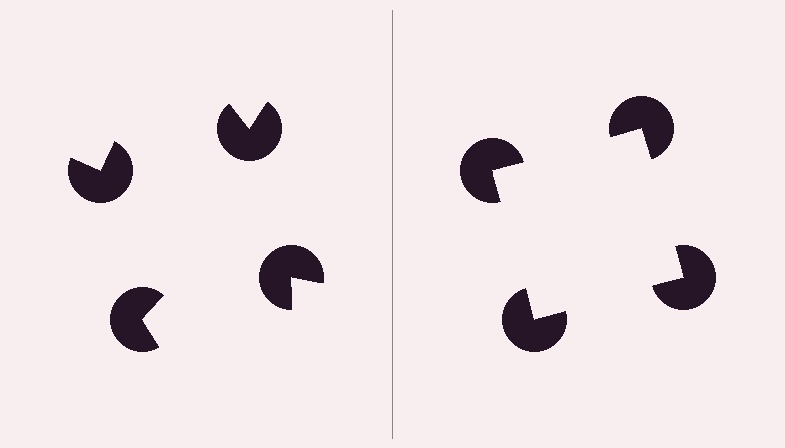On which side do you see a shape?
An illusory square appears on the right side. On the left side the wedge cuts are rotated, so no coherent shape forms.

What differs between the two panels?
The pac-man discs are positioned identically on both sides; only the wedge orientations differ. On the right they align to a square; on the left they are misaligned.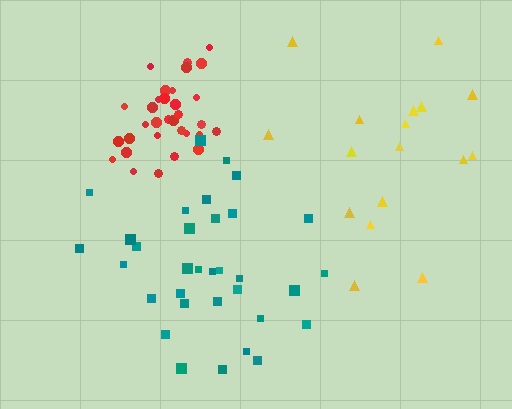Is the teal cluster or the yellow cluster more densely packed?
Teal.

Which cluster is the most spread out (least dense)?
Yellow.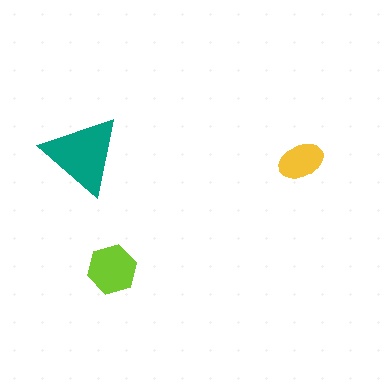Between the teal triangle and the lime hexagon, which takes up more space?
The teal triangle.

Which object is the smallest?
The yellow ellipse.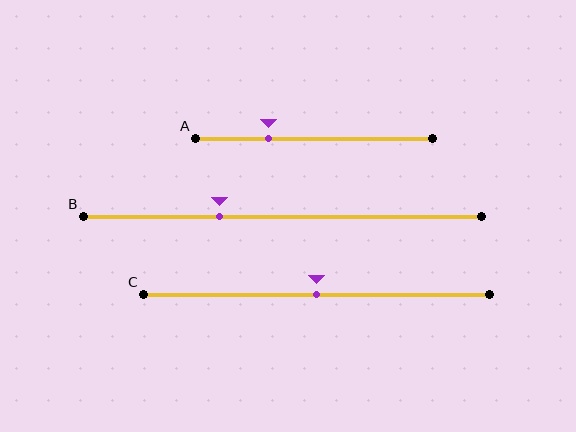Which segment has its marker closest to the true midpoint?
Segment C has its marker closest to the true midpoint.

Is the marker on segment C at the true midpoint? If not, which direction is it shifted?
Yes, the marker on segment C is at the true midpoint.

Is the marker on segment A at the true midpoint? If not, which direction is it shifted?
No, the marker on segment A is shifted to the left by about 19% of the segment length.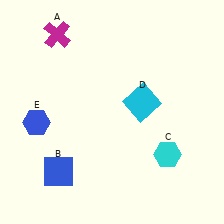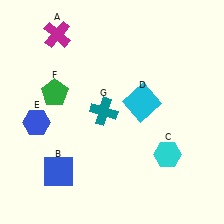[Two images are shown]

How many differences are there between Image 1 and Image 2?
There are 2 differences between the two images.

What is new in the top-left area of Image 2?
A teal cross (G) was added in the top-left area of Image 2.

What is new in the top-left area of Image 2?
A green pentagon (F) was added in the top-left area of Image 2.